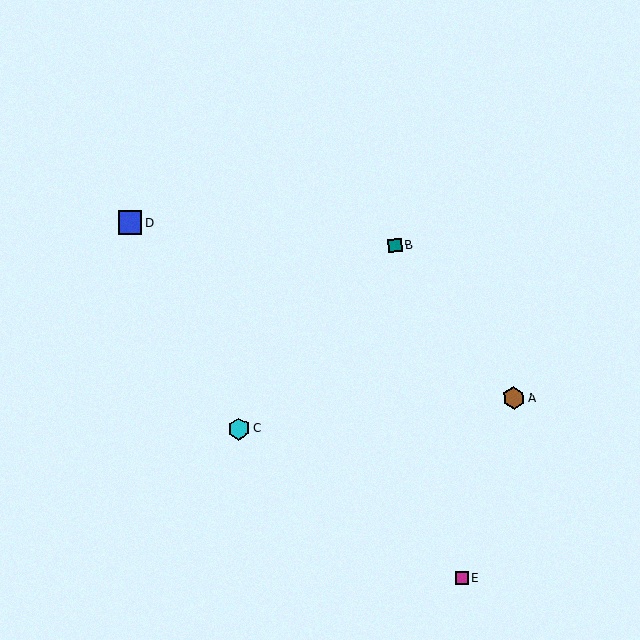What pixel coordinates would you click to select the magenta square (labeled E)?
Click at (461, 578) to select the magenta square E.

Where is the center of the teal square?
The center of the teal square is at (395, 246).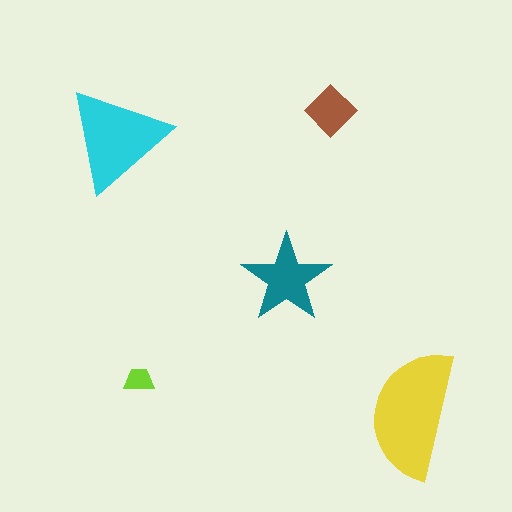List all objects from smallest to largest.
The lime trapezoid, the brown diamond, the teal star, the cyan triangle, the yellow semicircle.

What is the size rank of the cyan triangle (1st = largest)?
2nd.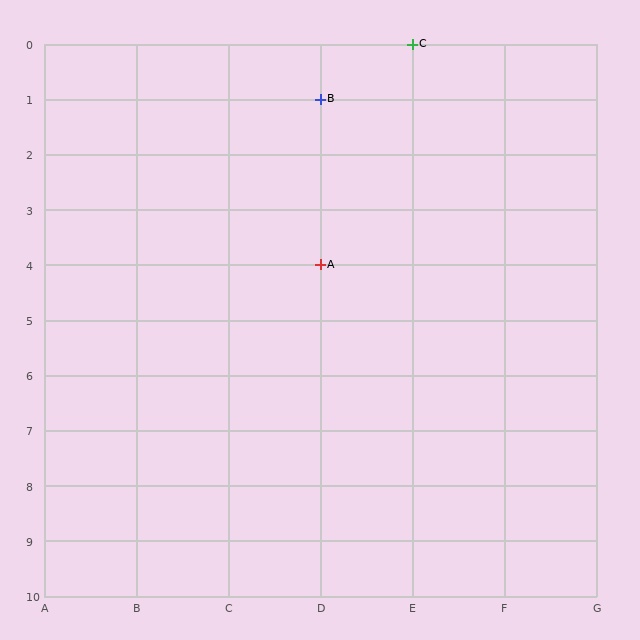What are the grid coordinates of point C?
Point C is at grid coordinates (E, 0).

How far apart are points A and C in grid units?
Points A and C are 1 column and 4 rows apart (about 4.1 grid units diagonally).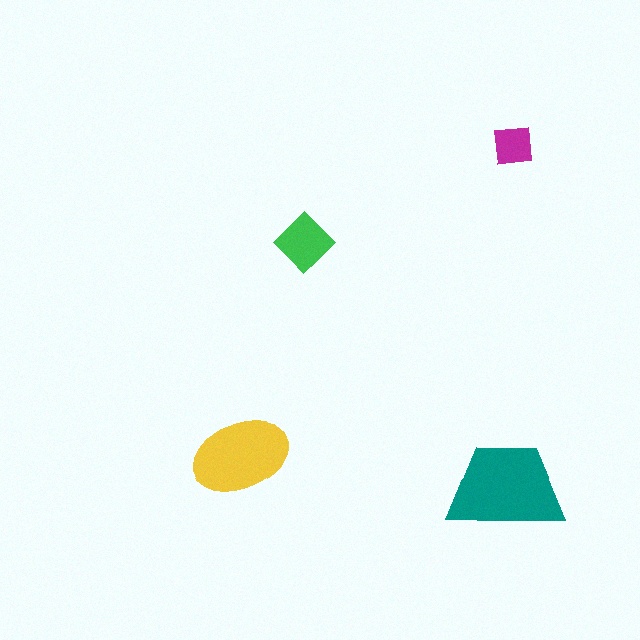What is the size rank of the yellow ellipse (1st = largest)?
2nd.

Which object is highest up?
The magenta square is topmost.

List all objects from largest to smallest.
The teal trapezoid, the yellow ellipse, the green diamond, the magenta square.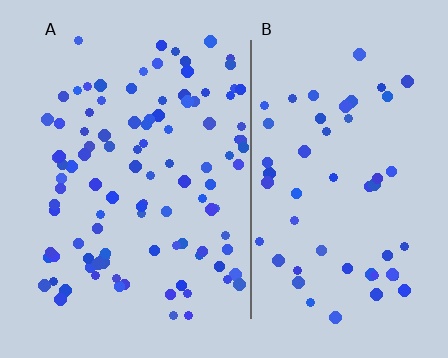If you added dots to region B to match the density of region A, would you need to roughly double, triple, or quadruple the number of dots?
Approximately double.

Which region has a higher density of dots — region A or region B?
A (the left).